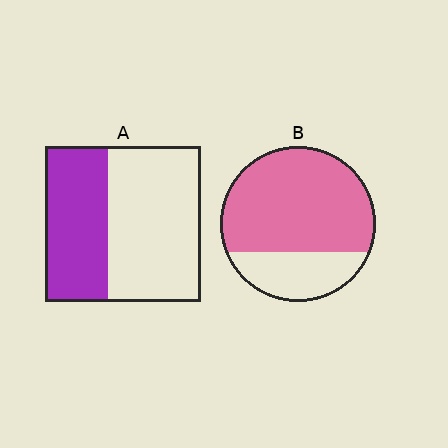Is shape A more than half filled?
No.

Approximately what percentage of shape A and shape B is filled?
A is approximately 40% and B is approximately 70%.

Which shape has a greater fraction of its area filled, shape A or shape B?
Shape B.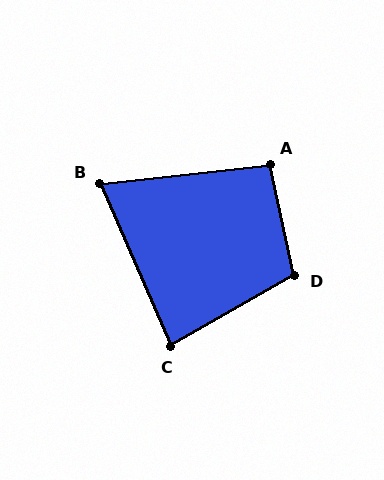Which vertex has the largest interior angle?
D, at approximately 107 degrees.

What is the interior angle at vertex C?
Approximately 84 degrees (acute).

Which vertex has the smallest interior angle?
B, at approximately 73 degrees.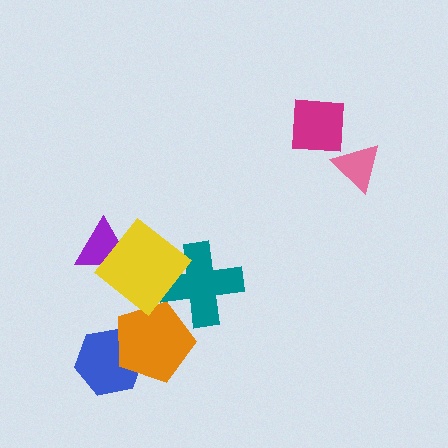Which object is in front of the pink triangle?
The magenta square is in front of the pink triangle.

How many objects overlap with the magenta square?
1 object overlaps with the magenta square.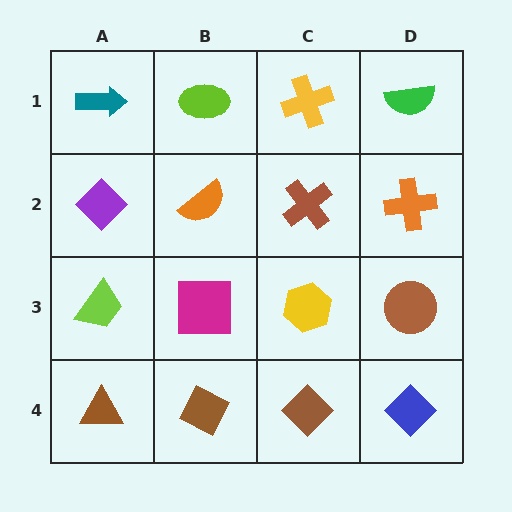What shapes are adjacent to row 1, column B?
An orange semicircle (row 2, column B), a teal arrow (row 1, column A), a yellow cross (row 1, column C).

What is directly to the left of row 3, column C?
A magenta square.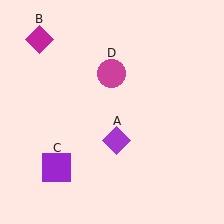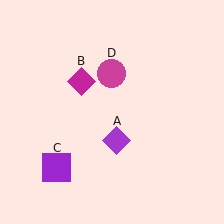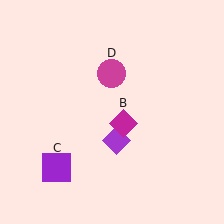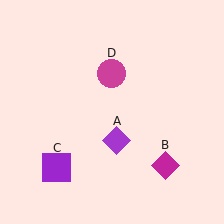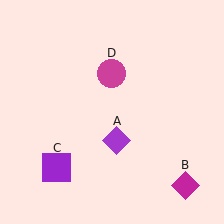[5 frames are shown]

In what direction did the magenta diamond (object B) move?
The magenta diamond (object B) moved down and to the right.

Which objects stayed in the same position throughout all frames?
Purple diamond (object A) and purple square (object C) and magenta circle (object D) remained stationary.